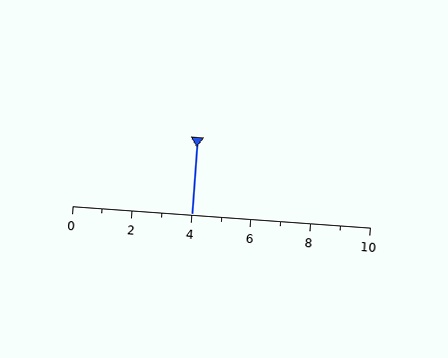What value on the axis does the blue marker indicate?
The marker indicates approximately 4.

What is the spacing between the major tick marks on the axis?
The major ticks are spaced 2 apart.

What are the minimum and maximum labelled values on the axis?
The axis runs from 0 to 10.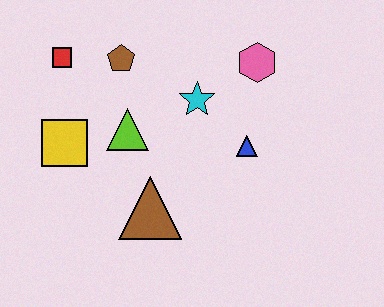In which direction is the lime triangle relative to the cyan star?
The lime triangle is to the left of the cyan star.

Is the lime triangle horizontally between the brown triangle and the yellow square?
Yes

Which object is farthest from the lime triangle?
The pink hexagon is farthest from the lime triangle.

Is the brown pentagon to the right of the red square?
Yes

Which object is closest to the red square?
The brown pentagon is closest to the red square.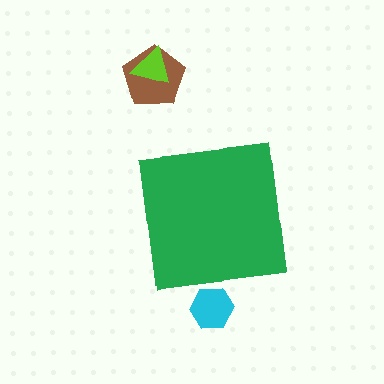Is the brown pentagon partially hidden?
No, the brown pentagon is fully visible.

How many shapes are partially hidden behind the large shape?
1 shape is partially hidden.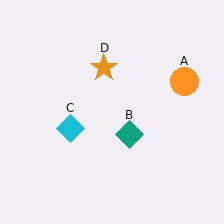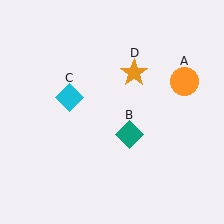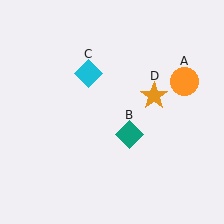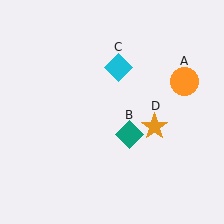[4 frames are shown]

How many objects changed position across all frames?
2 objects changed position: cyan diamond (object C), orange star (object D).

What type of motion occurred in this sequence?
The cyan diamond (object C), orange star (object D) rotated clockwise around the center of the scene.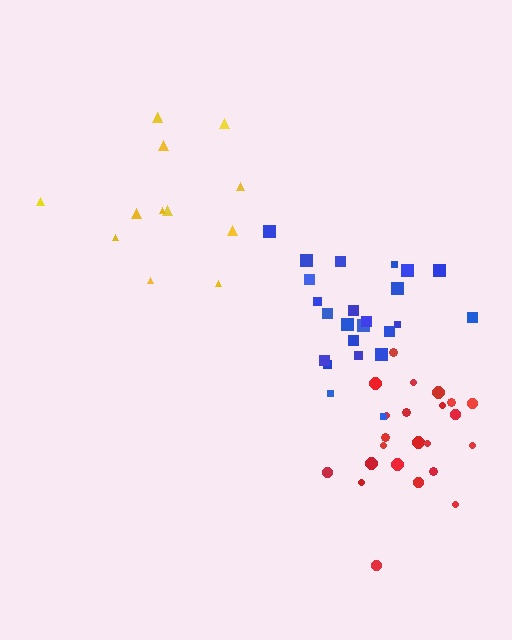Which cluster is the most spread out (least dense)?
Yellow.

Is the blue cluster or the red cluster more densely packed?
Red.